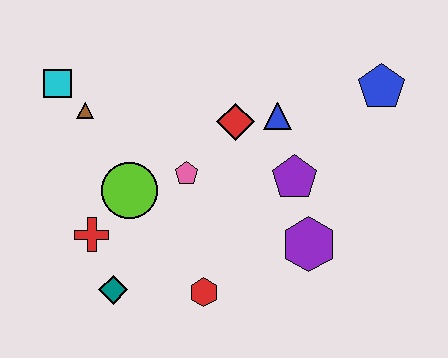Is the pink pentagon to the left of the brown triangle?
No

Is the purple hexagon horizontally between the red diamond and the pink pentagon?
No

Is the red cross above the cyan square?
No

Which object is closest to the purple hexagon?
The purple pentagon is closest to the purple hexagon.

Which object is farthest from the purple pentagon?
The cyan square is farthest from the purple pentagon.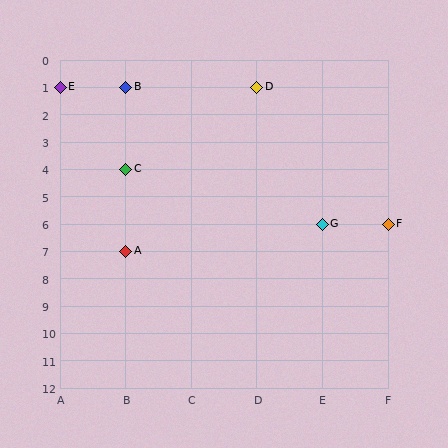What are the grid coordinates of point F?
Point F is at grid coordinates (F, 6).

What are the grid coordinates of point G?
Point G is at grid coordinates (E, 6).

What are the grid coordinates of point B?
Point B is at grid coordinates (B, 1).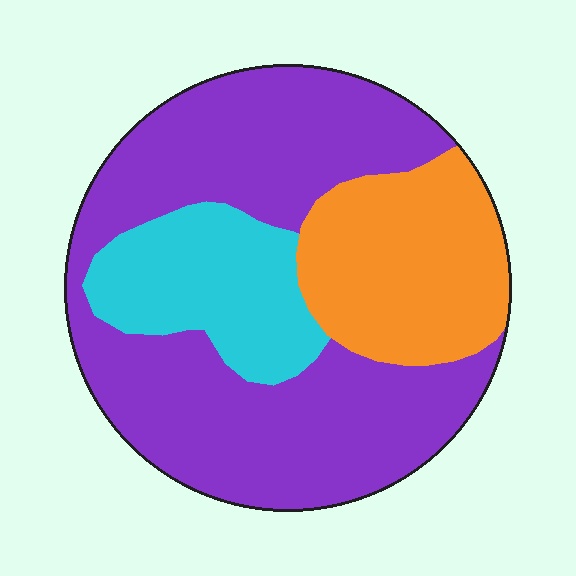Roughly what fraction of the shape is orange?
Orange covers around 25% of the shape.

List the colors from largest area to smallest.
From largest to smallest: purple, orange, cyan.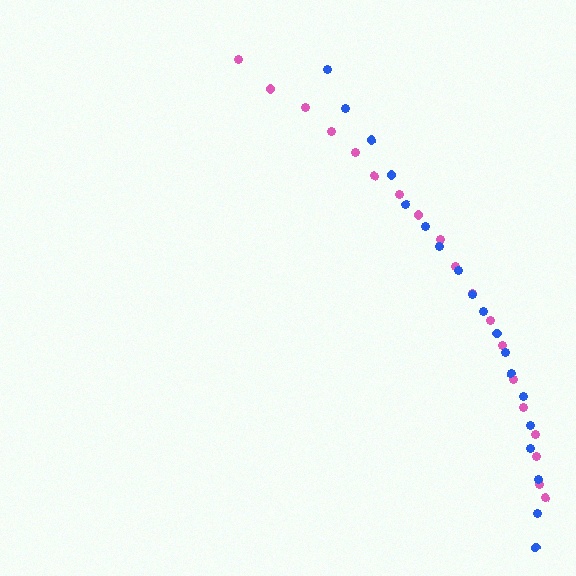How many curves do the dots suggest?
There are 2 distinct paths.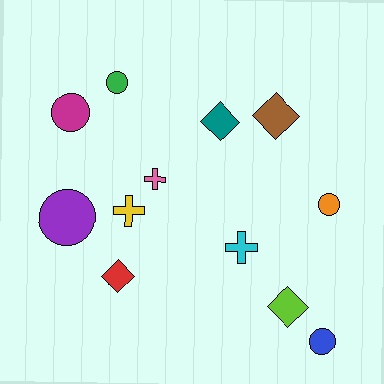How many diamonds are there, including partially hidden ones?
There are 4 diamonds.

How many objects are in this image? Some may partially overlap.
There are 12 objects.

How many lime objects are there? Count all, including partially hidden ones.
There is 1 lime object.